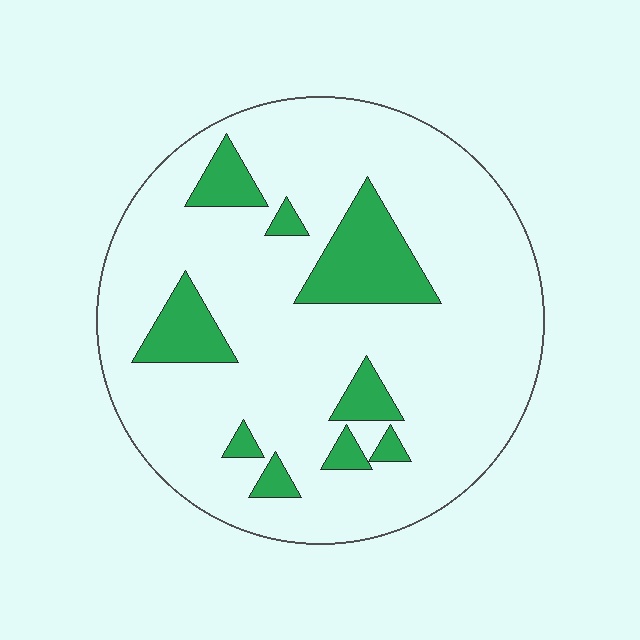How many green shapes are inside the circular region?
9.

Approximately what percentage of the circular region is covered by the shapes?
Approximately 15%.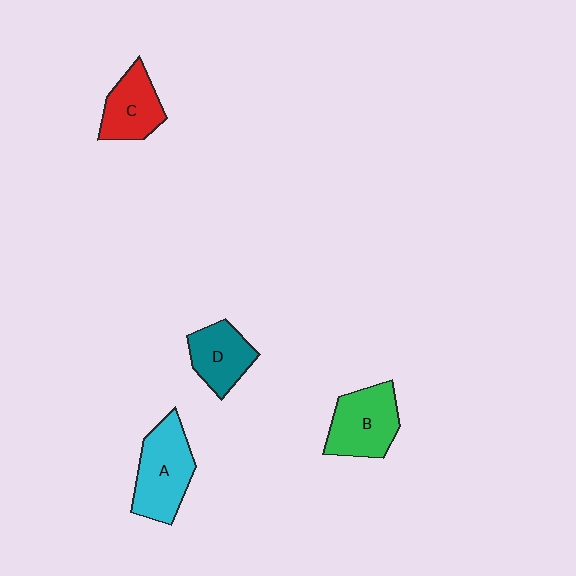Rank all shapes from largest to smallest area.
From largest to smallest: A (cyan), B (green), C (red), D (teal).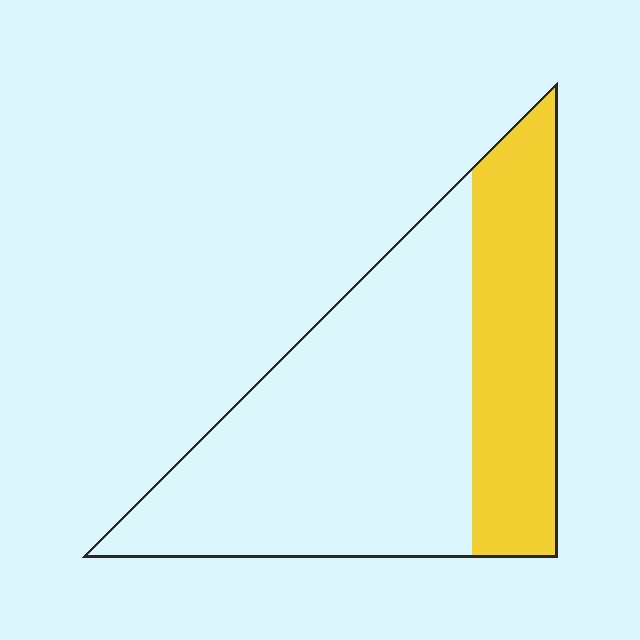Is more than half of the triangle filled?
No.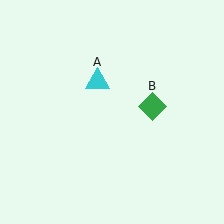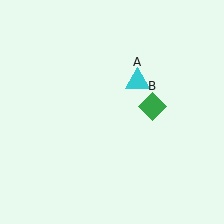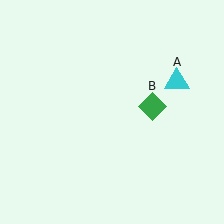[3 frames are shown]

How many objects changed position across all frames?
1 object changed position: cyan triangle (object A).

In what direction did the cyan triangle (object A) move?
The cyan triangle (object A) moved right.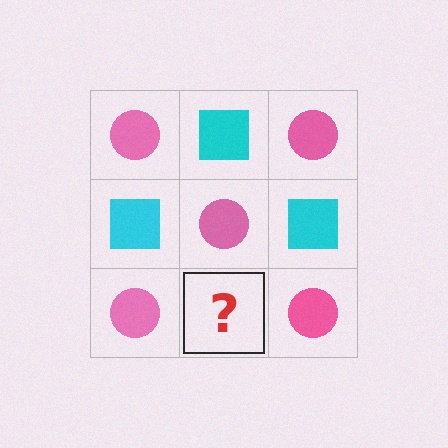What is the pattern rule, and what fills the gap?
The rule is that it alternates pink circle and cyan square in a checkerboard pattern. The gap should be filled with a cyan square.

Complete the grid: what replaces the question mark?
The question mark should be replaced with a cyan square.